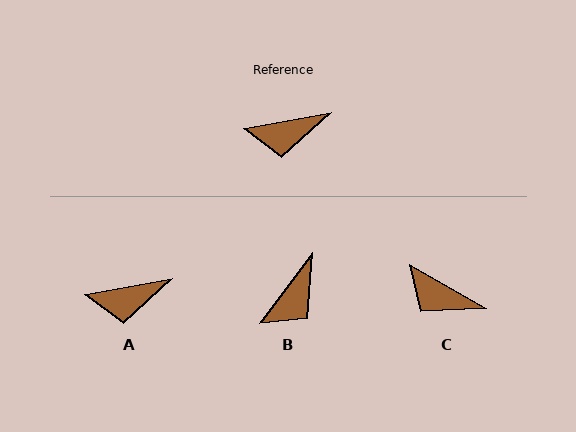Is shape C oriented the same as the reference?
No, it is off by about 40 degrees.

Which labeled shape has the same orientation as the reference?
A.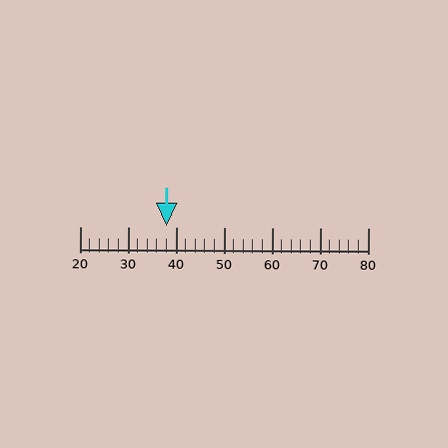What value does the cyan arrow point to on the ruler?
The cyan arrow points to approximately 38.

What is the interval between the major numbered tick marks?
The major tick marks are spaced 10 units apart.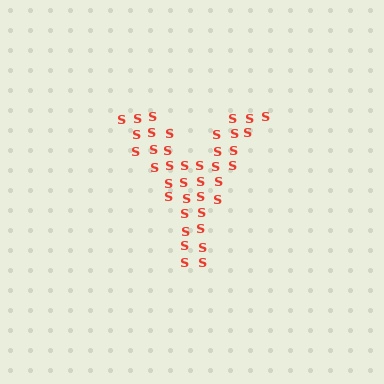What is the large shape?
The large shape is the letter Y.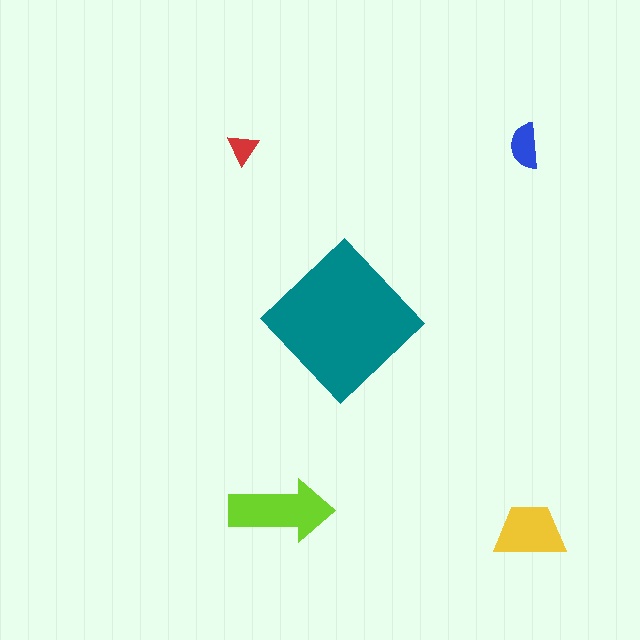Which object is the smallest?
The red triangle.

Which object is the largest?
The teal diamond.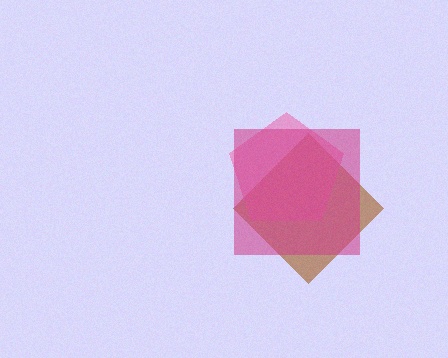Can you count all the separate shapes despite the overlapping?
Yes, there are 3 separate shapes.